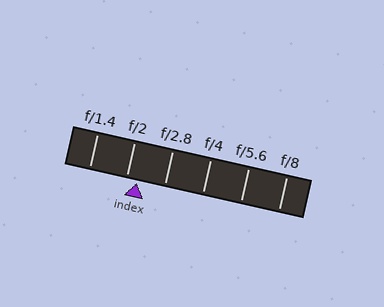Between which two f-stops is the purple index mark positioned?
The index mark is between f/2 and f/2.8.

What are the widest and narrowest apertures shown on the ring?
The widest aperture shown is f/1.4 and the narrowest is f/8.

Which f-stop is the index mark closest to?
The index mark is closest to f/2.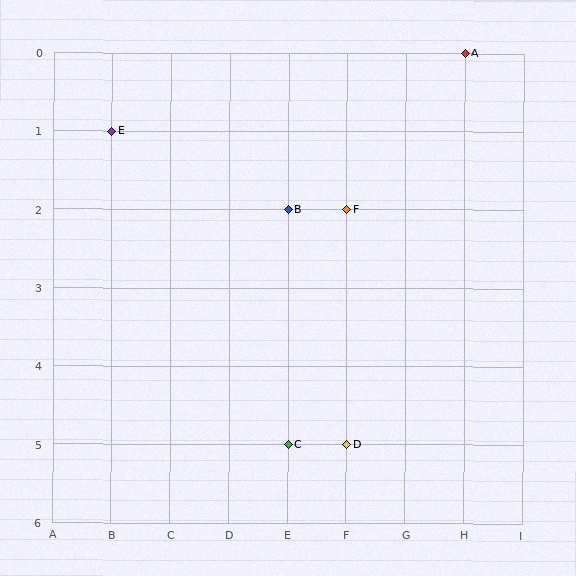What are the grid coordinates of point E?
Point E is at grid coordinates (B, 1).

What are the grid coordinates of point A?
Point A is at grid coordinates (H, 0).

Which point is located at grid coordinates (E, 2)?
Point B is at (E, 2).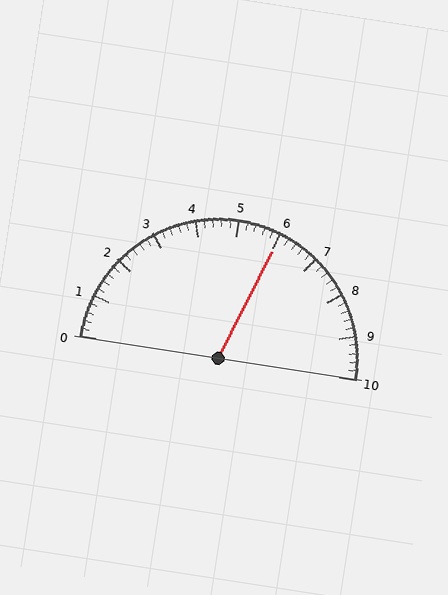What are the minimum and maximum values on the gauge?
The gauge ranges from 0 to 10.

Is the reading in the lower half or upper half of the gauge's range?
The reading is in the upper half of the range (0 to 10).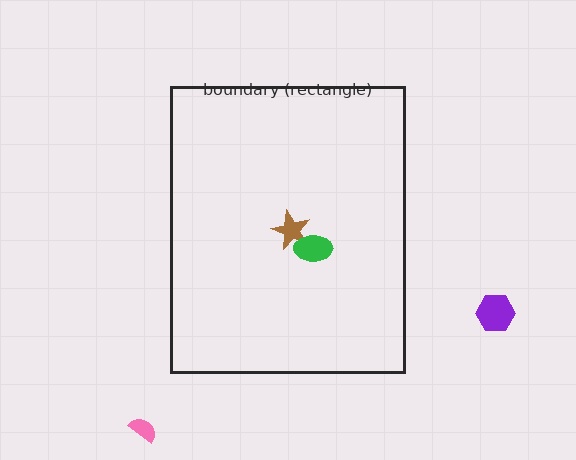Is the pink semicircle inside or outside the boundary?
Outside.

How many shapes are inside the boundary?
2 inside, 2 outside.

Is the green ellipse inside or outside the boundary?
Inside.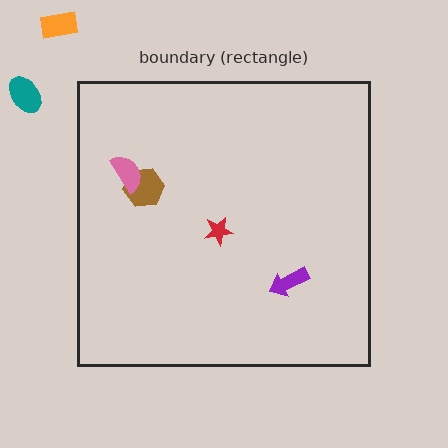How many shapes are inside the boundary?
4 inside, 2 outside.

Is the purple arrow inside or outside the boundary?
Inside.